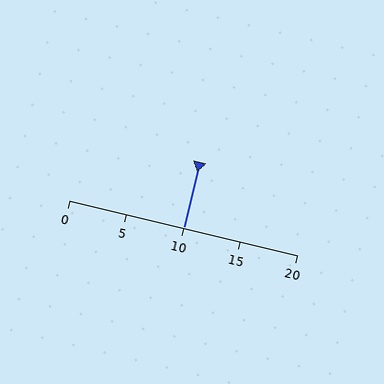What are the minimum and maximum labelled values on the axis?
The axis runs from 0 to 20.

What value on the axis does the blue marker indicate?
The marker indicates approximately 10.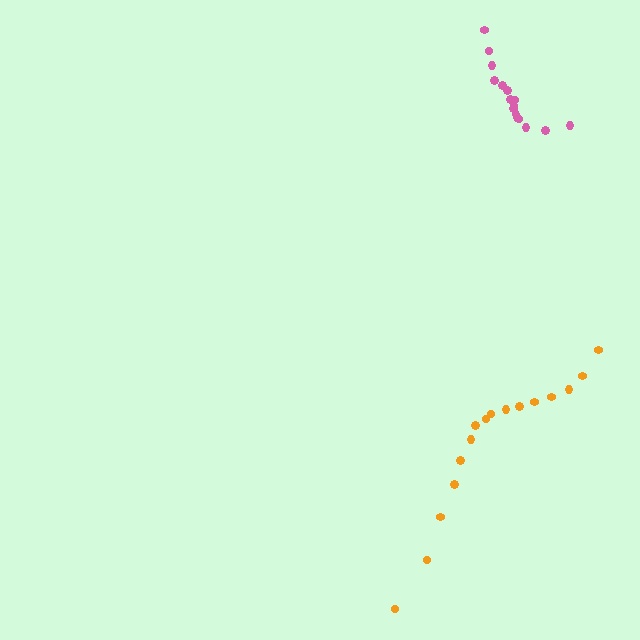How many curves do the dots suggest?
There are 2 distinct paths.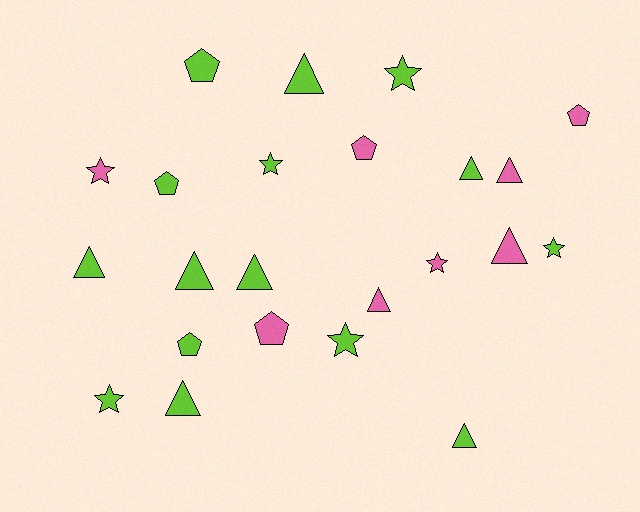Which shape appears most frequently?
Triangle, with 10 objects.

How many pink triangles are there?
There are 3 pink triangles.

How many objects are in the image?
There are 23 objects.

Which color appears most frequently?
Lime, with 15 objects.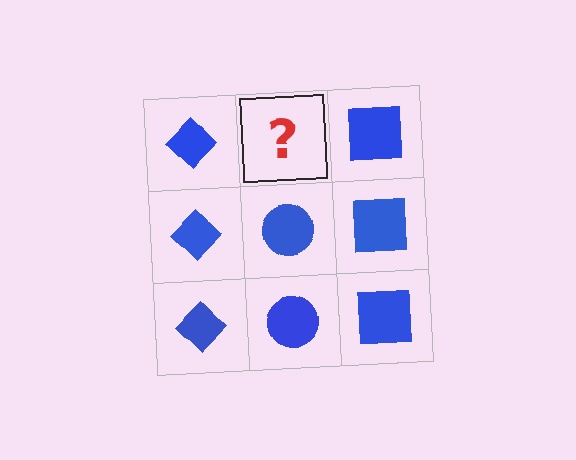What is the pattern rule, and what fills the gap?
The rule is that each column has a consistent shape. The gap should be filled with a blue circle.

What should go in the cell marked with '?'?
The missing cell should contain a blue circle.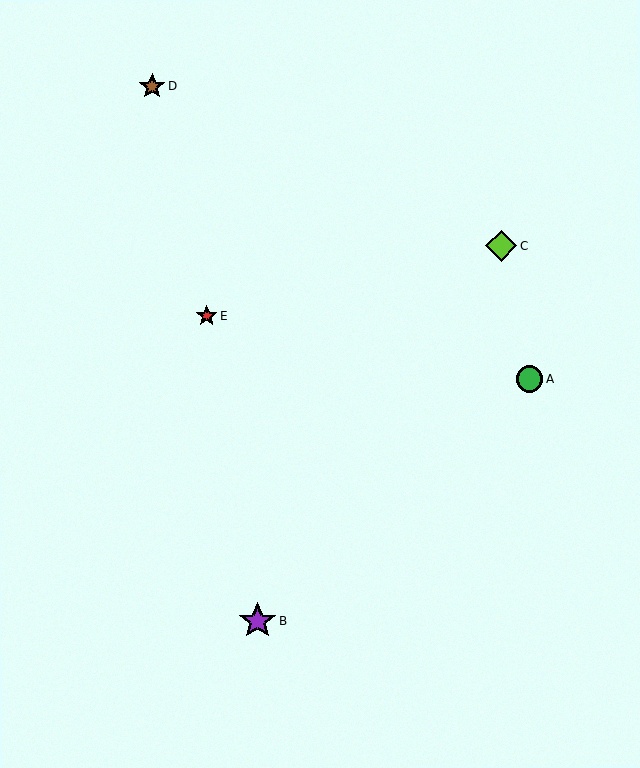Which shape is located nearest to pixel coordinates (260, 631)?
The purple star (labeled B) at (258, 621) is nearest to that location.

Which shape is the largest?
The purple star (labeled B) is the largest.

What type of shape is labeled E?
Shape E is a red star.